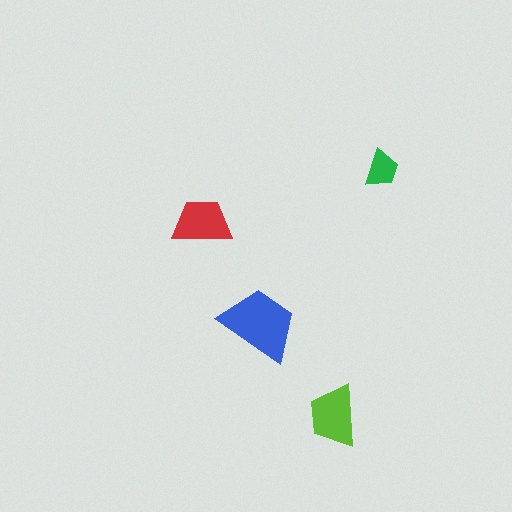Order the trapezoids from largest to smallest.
the blue one, the lime one, the red one, the green one.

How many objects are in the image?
There are 4 objects in the image.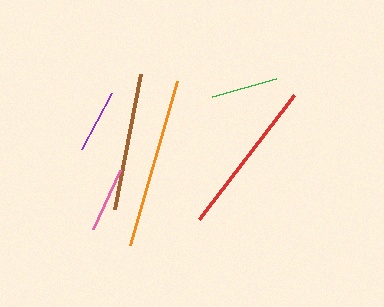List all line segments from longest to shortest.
From longest to shortest: orange, red, brown, green, pink, purple.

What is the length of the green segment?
The green segment is approximately 66 pixels long.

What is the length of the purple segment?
The purple segment is approximately 64 pixels long.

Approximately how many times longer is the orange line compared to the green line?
The orange line is approximately 2.6 times the length of the green line.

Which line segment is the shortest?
The purple line is the shortest at approximately 64 pixels.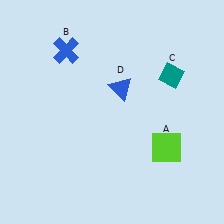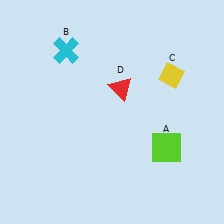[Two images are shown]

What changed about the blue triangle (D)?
In Image 1, D is blue. In Image 2, it changed to red.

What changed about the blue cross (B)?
In Image 1, B is blue. In Image 2, it changed to cyan.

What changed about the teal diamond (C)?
In Image 1, C is teal. In Image 2, it changed to yellow.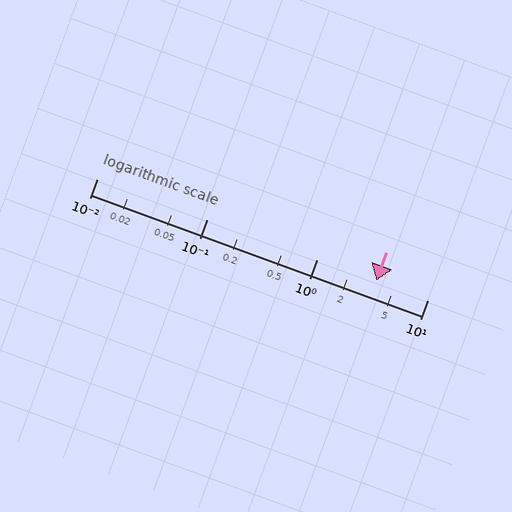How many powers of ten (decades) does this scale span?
The scale spans 3 decades, from 0.01 to 10.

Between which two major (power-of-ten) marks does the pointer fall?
The pointer is between 1 and 10.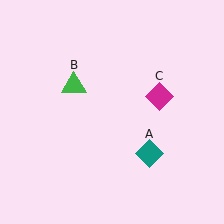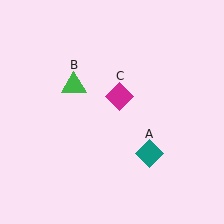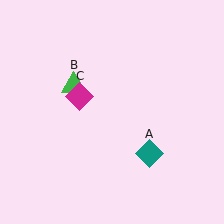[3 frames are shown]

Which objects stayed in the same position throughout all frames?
Teal diamond (object A) and green triangle (object B) remained stationary.